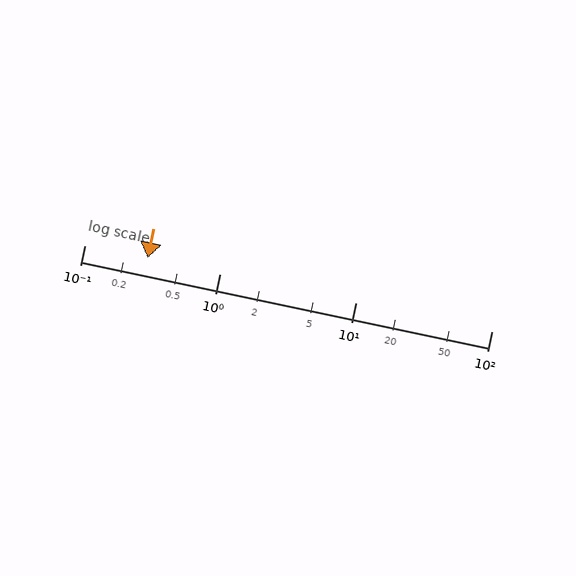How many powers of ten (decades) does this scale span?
The scale spans 3 decades, from 0.1 to 100.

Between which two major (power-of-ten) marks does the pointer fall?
The pointer is between 0.1 and 1.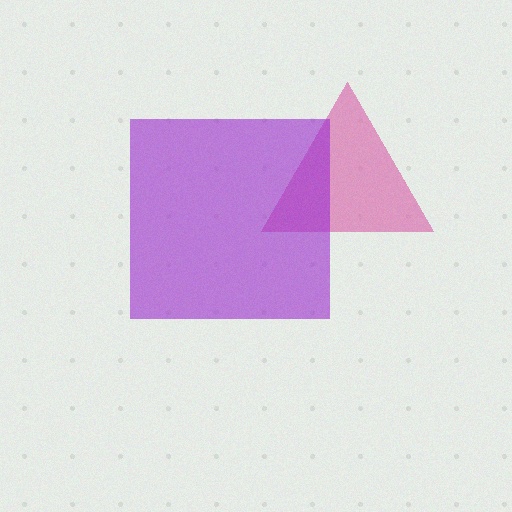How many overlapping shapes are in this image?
There are 2 overlapping shapes in the image.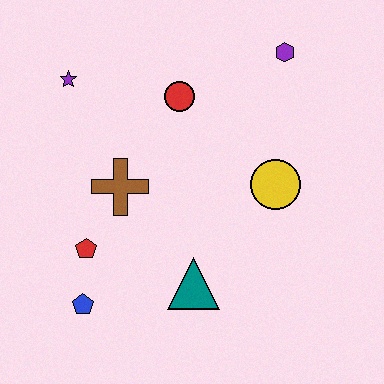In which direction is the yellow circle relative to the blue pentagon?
The yellow circle is to the right of the blue pentagon.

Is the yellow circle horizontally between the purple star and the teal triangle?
No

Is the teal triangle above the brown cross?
No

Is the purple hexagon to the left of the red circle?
No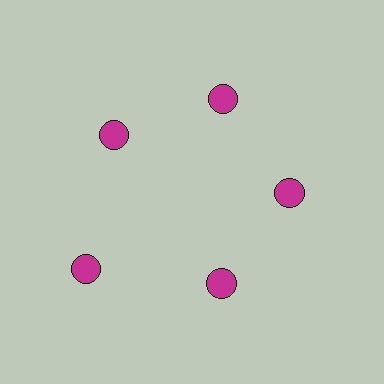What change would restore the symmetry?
The symmetry would be restored by moving it inward, back onto the ring so that all 5 circles sit at equal angles and equal distance from the center.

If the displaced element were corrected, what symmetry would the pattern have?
It would have 5-fold rotational symmetry — the pattern would map onto itself every 72 degrees.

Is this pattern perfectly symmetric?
No. The 5 magenta circles are arranged in a ring, but one element near the 8 o'clock position is pushed outward from the center, breaking the 5-fold rotational symmetry.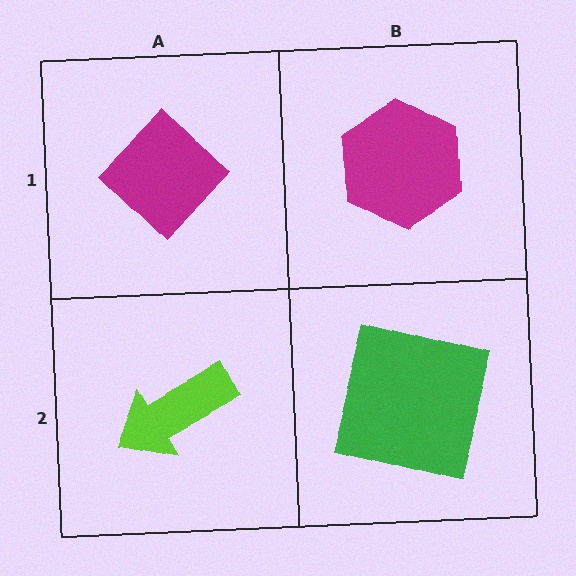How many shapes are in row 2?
2 shapes.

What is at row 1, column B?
A magenta hexagon.